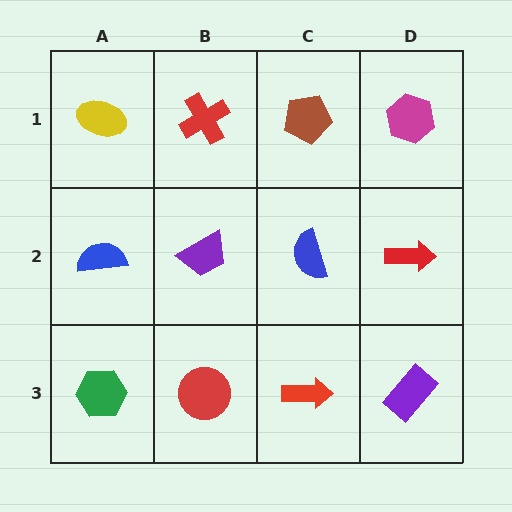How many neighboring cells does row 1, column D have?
2.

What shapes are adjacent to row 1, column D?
A red arrow (row 2, column D), a brown pentagon (row 1, column C).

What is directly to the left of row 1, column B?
A yellow ellipse.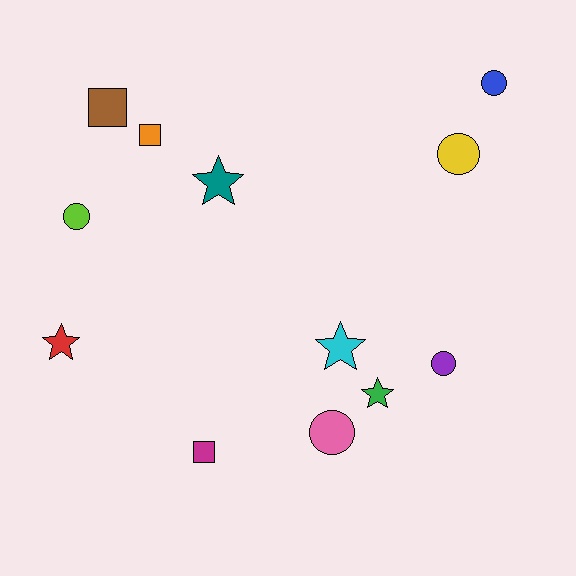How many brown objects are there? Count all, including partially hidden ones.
There is 1 brown object.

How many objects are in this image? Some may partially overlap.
There are 12 objects.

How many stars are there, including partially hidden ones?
There are 4 stars.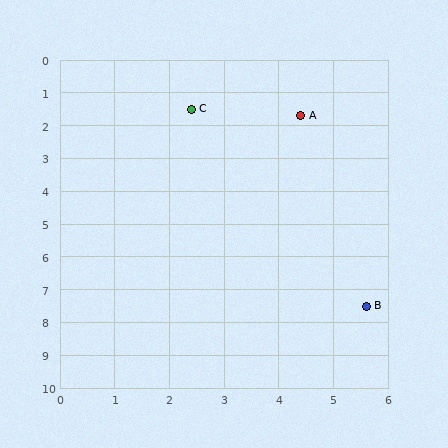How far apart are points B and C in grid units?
Points B and C are about 6.8 grid units apart.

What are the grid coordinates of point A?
Point A is at approximately (4.4, 1.7).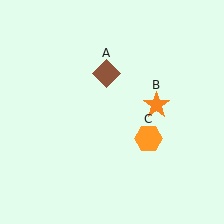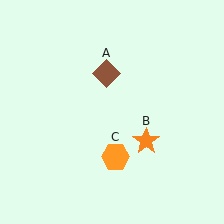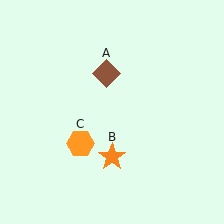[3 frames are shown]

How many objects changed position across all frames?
2 objects changed position: orange star (object B), orange hexagon (object C).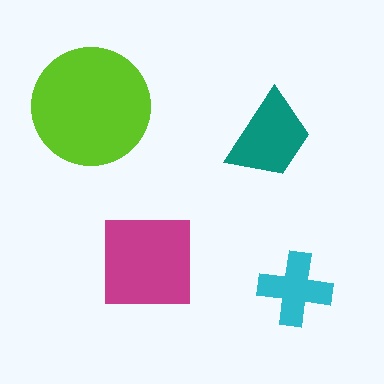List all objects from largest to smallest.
The lime circle, the magenta square, the teal trapezoid, the cyan cross.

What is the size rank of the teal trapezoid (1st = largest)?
3rd.